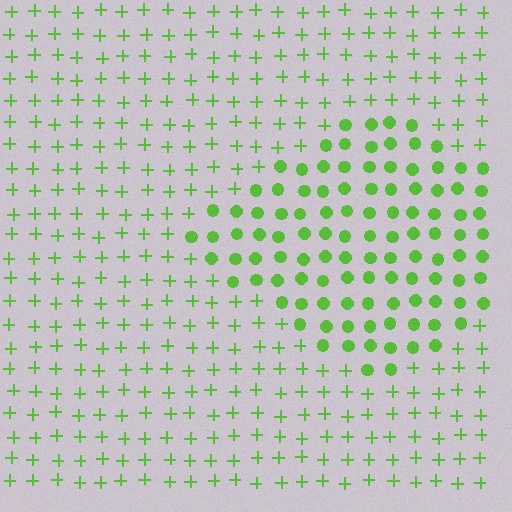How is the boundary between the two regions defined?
The boundary is defined by a change in element shape: circles inside vs. plus signs outside. All elements share the same color and spacing.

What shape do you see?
I see a diamond.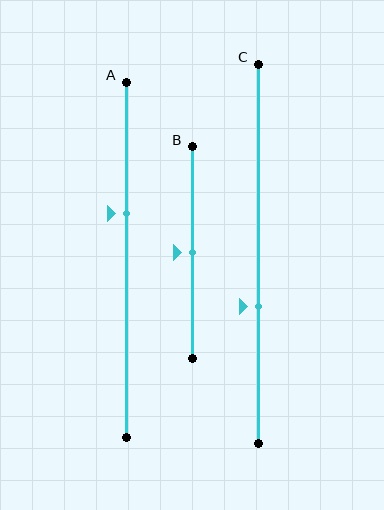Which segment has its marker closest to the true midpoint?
Segment B has its marker closest to the true midpoint.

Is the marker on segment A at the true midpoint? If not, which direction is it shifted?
No, the marker on segment A is shifted upward by about 13% of the segment length.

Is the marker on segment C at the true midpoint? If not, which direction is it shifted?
No, the marker on segment C is shifted downward by about 14% of the segment length.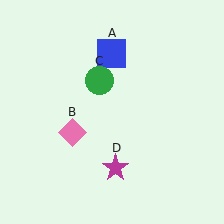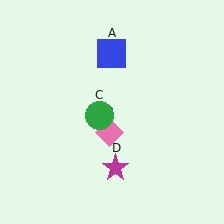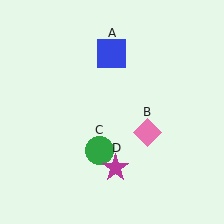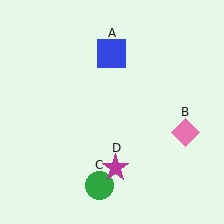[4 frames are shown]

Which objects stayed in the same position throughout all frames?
Blue square (object A) and magenta star (object D) remained stationary.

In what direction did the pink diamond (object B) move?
The pink diamond (object B) moved right.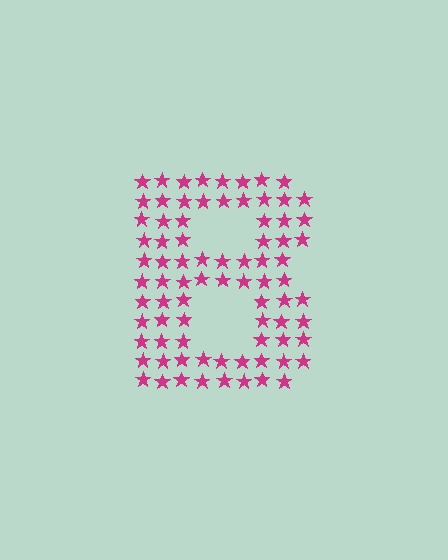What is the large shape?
The large shape is the letter B.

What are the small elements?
The small elements are stars.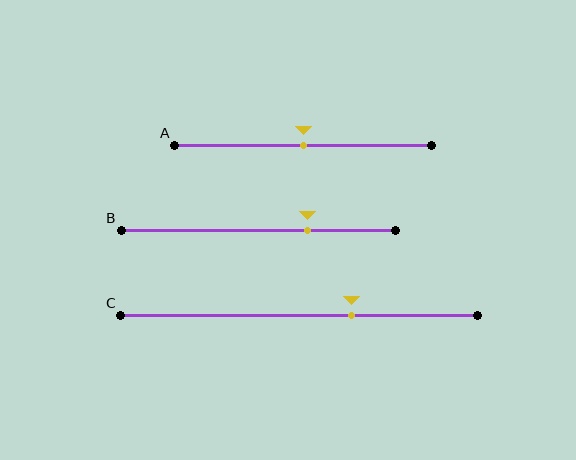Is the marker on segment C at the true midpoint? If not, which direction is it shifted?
No, the marker on segment C is shifted to the right by about 15% of the segment length.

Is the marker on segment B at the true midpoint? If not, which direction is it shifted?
No, the marker on segment B is shifted to the right by about 18% of the segment length.